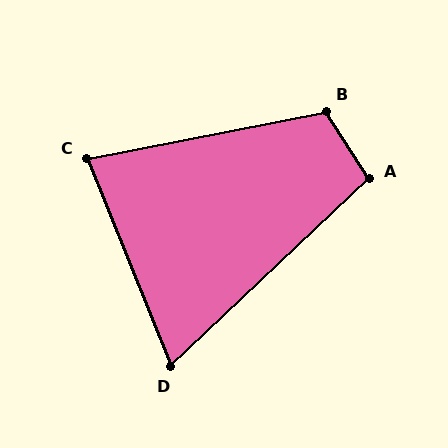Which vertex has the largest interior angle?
B, at approximately 111 degrees.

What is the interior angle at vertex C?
Approximately 79 degrees (acute).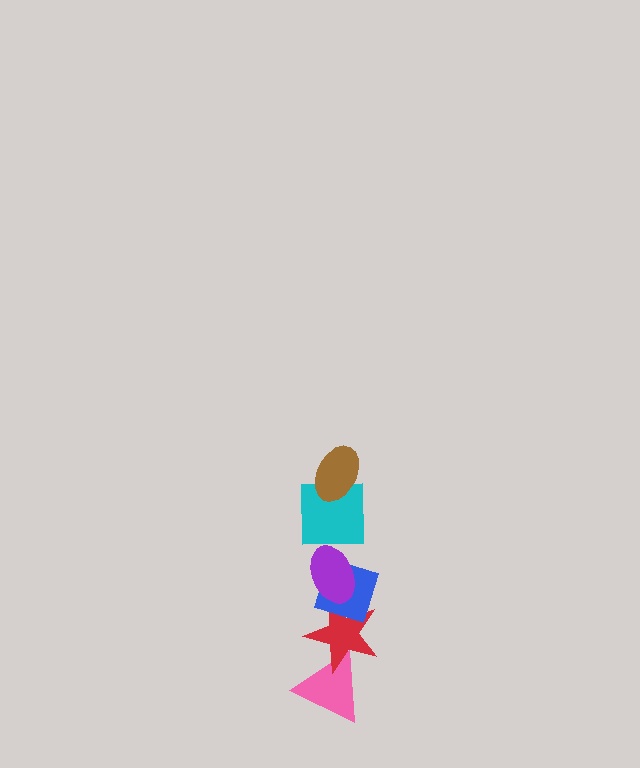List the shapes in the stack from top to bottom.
From top to bottom: the brown ellipse, the cyan square, the purple ellipse, the blue diamond, the red star, the pink triangle.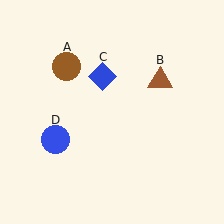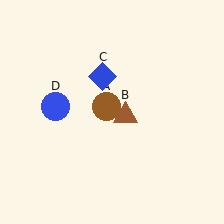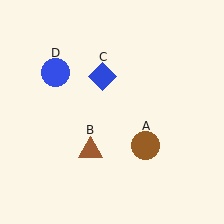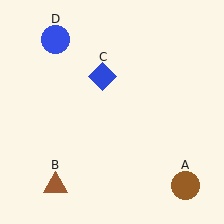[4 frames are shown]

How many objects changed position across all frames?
3 objects changed position: brown circle (object A), brown triangle (object B), blue circle (object D).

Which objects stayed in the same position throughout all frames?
Blue diamond (object C) remained stationary.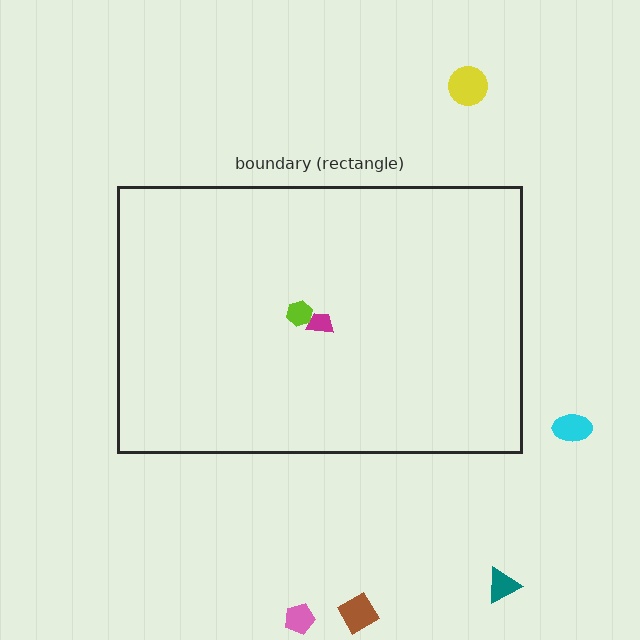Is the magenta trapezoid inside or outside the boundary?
Inside.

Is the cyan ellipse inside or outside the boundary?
Outside.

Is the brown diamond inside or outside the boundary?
Outside.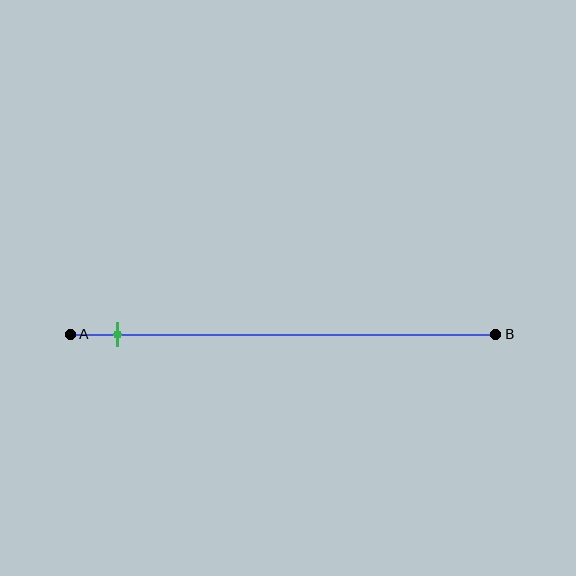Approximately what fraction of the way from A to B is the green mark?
The green mark is approximately 10% of the way from A to B.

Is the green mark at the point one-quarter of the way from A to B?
No, the mark is at about 10% from A, not at the 25% one-quarter point.